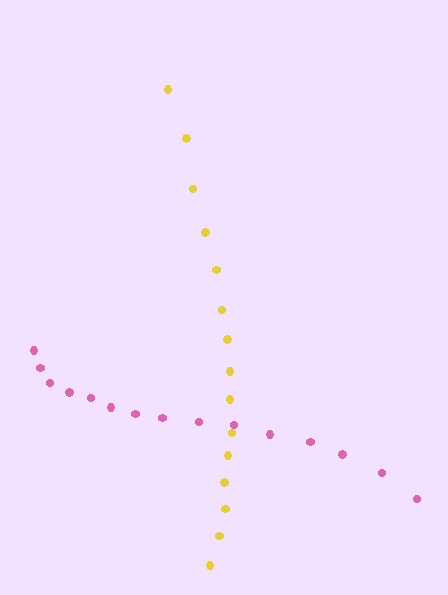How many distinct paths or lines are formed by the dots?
There are 2 distinct paths.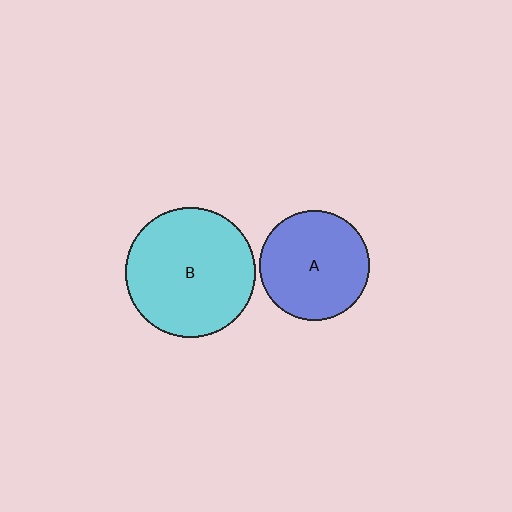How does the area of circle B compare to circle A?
Approximately 1.4 times.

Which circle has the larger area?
Circle B (cyan).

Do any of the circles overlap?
No, none of the circles overlap.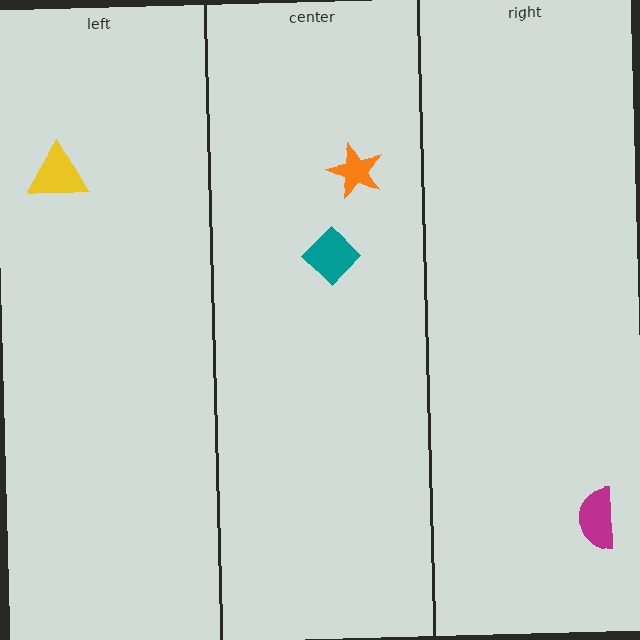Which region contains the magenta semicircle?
The right region.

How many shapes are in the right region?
1.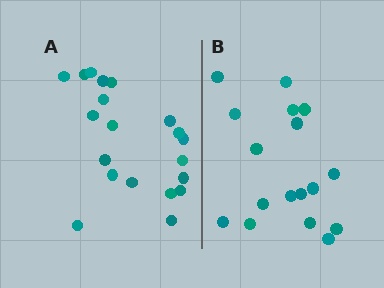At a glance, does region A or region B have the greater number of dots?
Region A (the left region) has more dots.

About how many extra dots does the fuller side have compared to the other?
Region A has just a few more — roughly 2 or 3 more dots than region B.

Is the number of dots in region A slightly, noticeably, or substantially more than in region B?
Region A has only slightly more — the two regions are fairly close. The ratio is roughly 1.2 to 1.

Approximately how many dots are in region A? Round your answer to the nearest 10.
About 20 dots.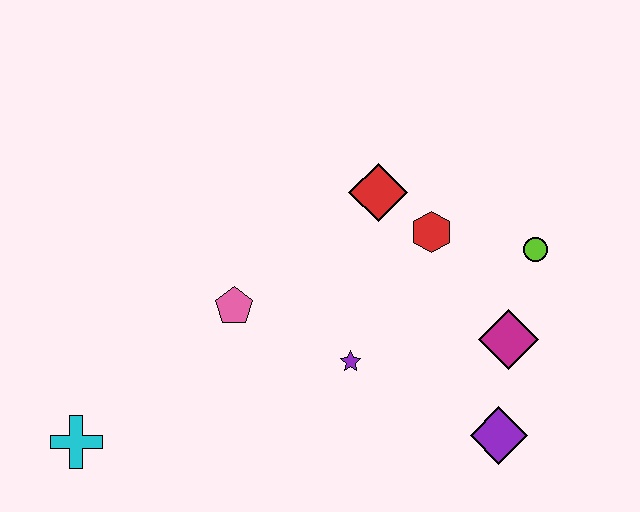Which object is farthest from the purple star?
The cyan cross is farthest from the purple star.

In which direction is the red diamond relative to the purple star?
The red diamond is above the purple star.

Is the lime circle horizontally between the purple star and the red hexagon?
No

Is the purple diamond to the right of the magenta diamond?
No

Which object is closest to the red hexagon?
The red diamond is closest to the red hexagon.